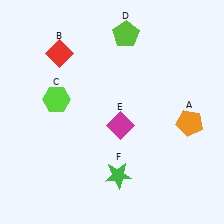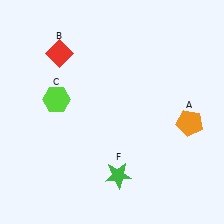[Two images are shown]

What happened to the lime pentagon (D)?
The lime pentagon (D) was removed in Image 2. It was in the top-right area of Image 1.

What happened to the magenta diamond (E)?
The magenta diamond (E) was removed in Image 2. It was in the bottom-right area of Image 1.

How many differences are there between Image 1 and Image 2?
There are 2 differences between the two images.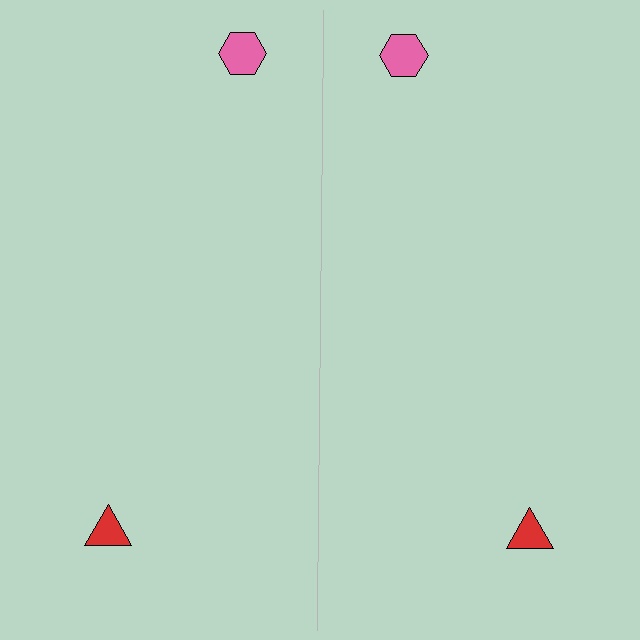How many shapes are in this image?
There are 4 shapes in this image.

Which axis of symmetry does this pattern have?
The pattern has a vertical axis of symmetry running through the center of the image.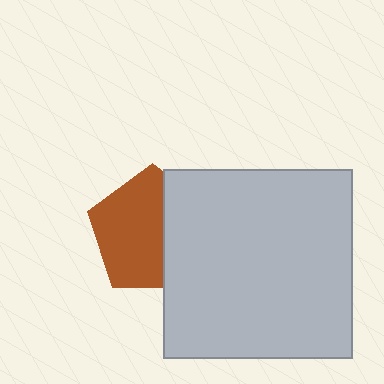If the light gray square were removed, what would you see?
You would see the complete brown pentagon.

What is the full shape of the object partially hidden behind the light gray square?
The partially hidden object is a brown pentagon.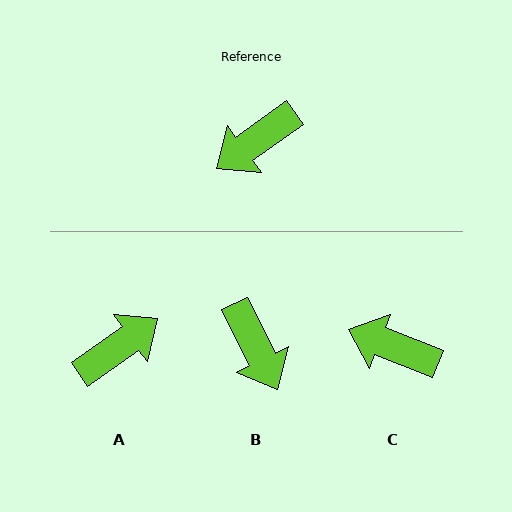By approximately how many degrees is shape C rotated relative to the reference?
Approximately 57 degrees clockwise.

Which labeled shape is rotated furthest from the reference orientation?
A, about 180 degrees away.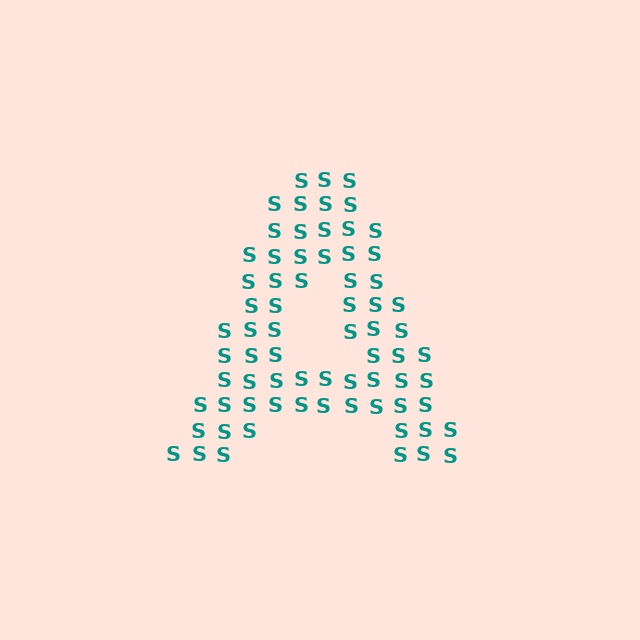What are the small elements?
The small elements are letter S's.